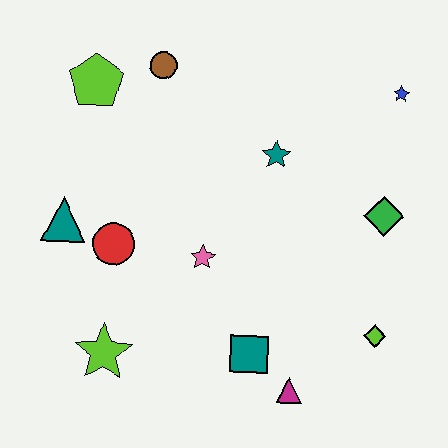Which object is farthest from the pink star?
The blue star is farthest from the pink star.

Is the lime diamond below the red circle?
Yes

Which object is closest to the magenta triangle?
The teal square is closest to the magenta triangle.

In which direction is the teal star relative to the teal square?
The teal star is above the teal square.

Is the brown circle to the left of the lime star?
No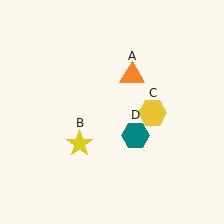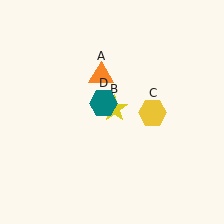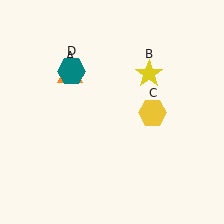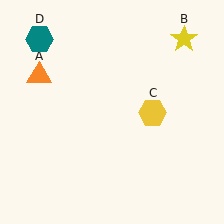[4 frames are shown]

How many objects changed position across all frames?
3 objects changed position: orange triangle (object A), yellow star (object B), teal hexagon (object D).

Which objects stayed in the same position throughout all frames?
Yellow hexagon (object C) remained stationary.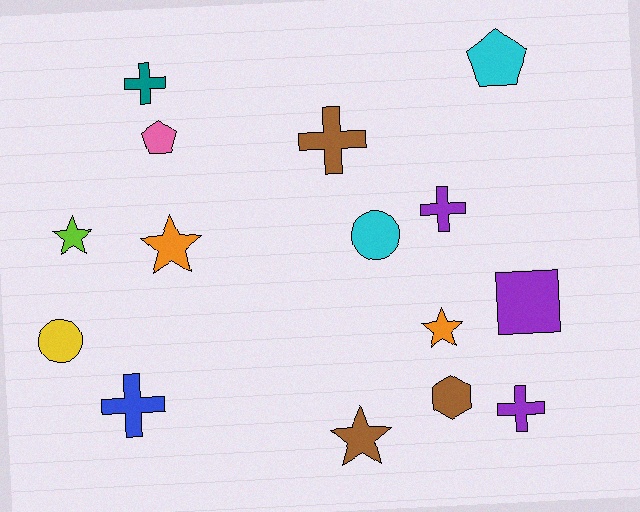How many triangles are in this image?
There are no triangles.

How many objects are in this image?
There are 15 objects.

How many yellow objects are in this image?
There is 1 yellow object.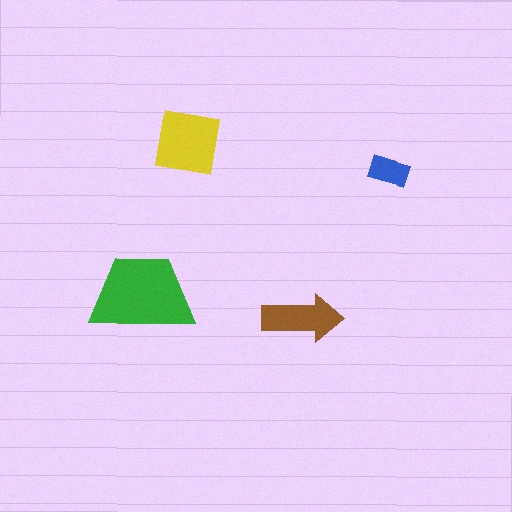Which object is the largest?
The green trapezoid.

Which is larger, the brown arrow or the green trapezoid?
The green trapezoid.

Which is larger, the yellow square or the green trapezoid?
The green trapezoid.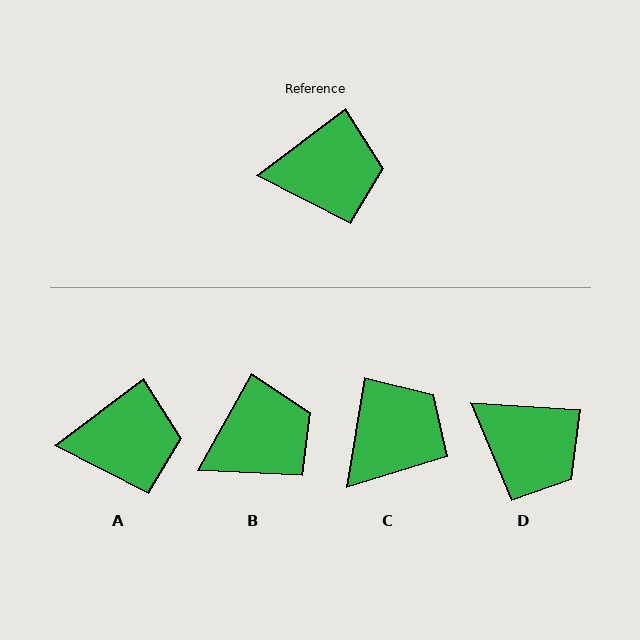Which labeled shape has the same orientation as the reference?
A.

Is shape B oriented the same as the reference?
No, it is off by about 24 degrees.